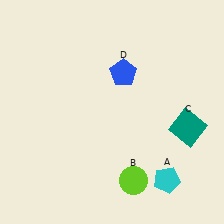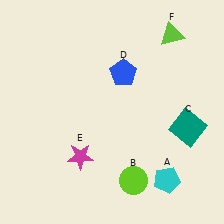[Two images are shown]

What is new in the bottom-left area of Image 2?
A magenta star (E) was added in the bottom-left area of Image 2.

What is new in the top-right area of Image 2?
A lime triangle (F) was added in the top-right area of Image 2.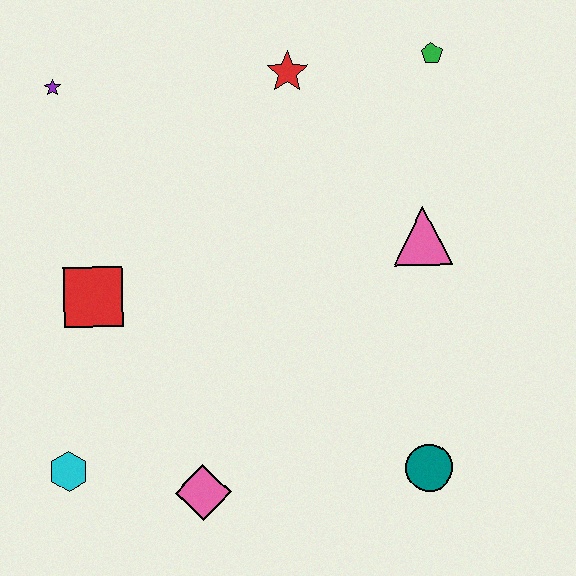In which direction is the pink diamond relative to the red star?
The pink diamond is below the red star.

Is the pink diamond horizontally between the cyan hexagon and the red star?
Yes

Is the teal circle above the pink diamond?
Yes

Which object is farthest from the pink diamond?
The green pentagon is farthest from the pink diamond.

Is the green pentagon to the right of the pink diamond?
Yes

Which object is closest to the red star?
The green pentagon is closest to the red star.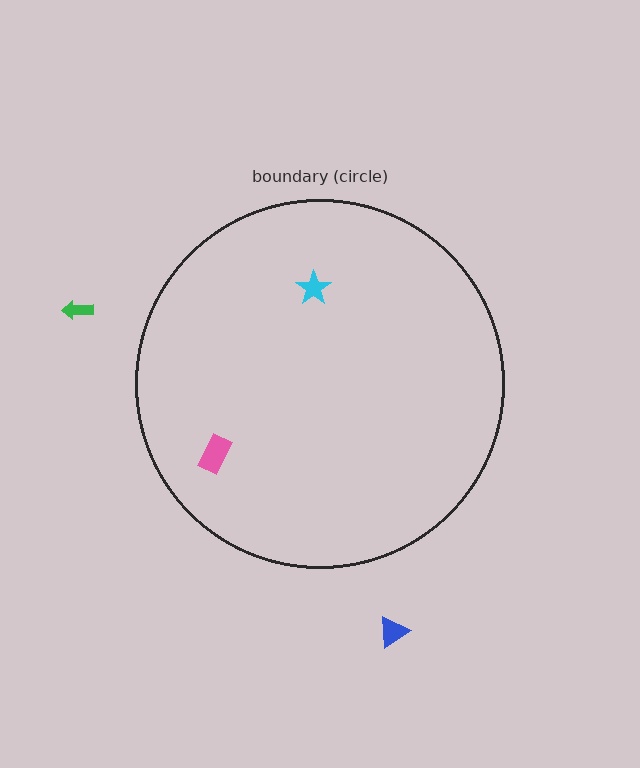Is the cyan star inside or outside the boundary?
Inside.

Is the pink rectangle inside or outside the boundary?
Inside.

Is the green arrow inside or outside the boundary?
Outside.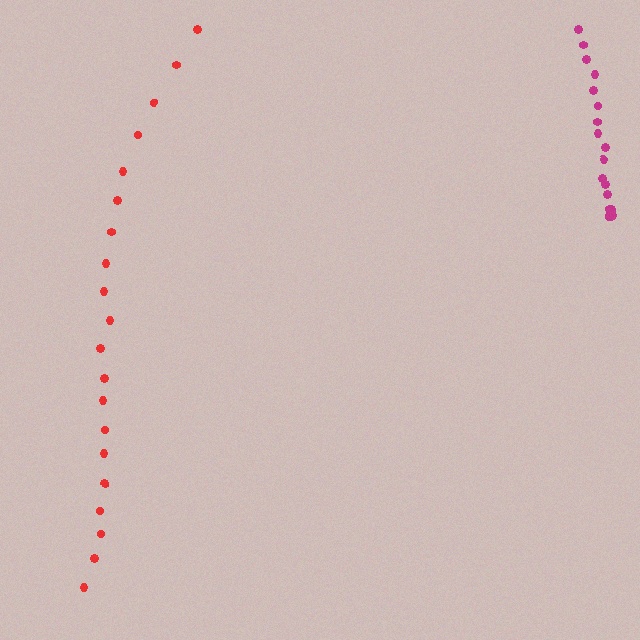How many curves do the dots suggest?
There are 2 distinct paths.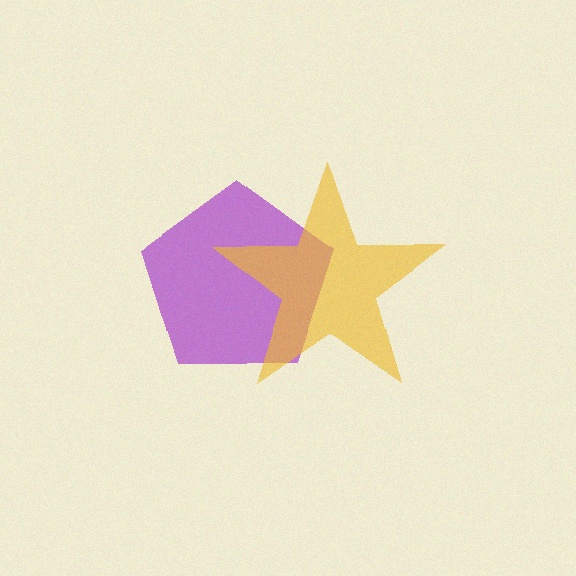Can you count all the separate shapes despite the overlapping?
Yes, there are 2 separate shapes.